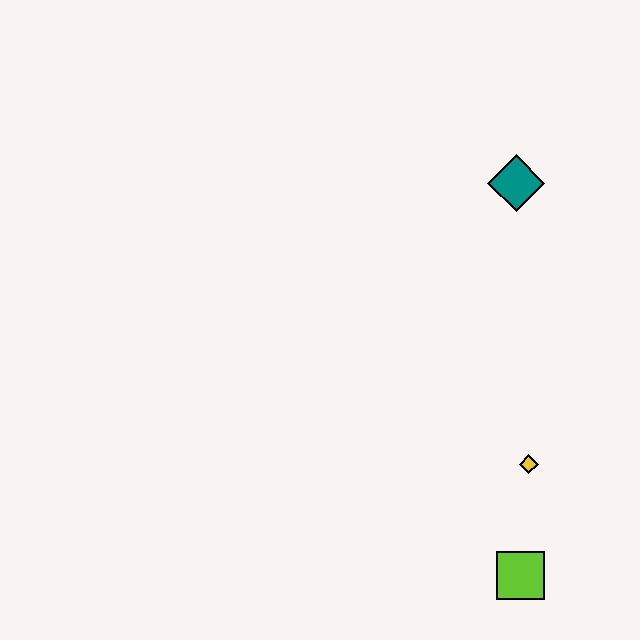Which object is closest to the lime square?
The yellow diamond is closest to the lime square.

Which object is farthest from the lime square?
The teal diamond is farthest from the lime square.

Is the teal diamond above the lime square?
Yes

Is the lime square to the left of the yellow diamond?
Yes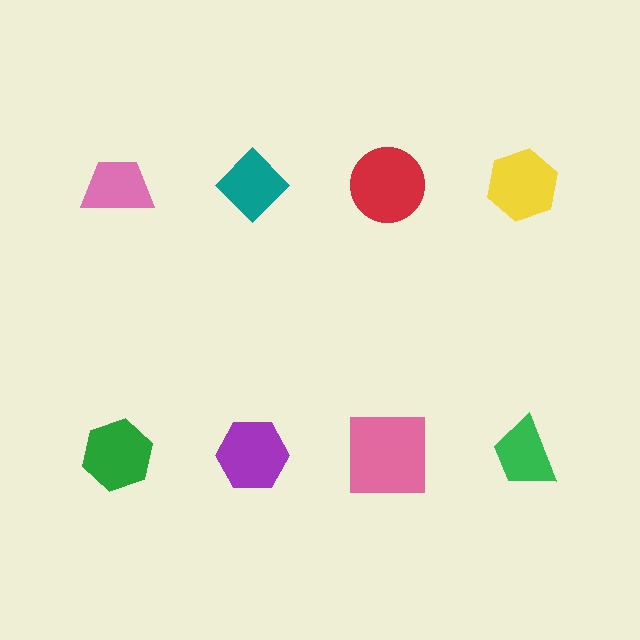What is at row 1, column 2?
A teal diamond.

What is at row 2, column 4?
A green trapezoid.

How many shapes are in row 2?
4 shapes.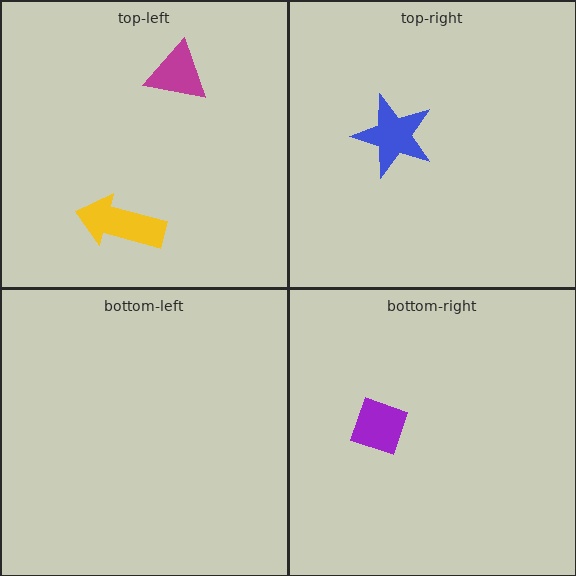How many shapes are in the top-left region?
2.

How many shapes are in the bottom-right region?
1.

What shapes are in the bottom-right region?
The purple diamond.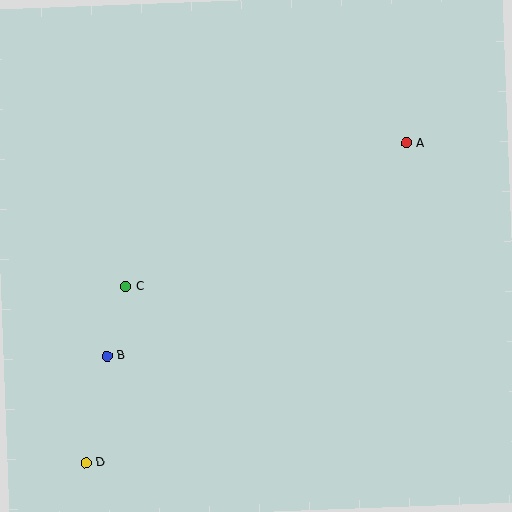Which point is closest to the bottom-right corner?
Point A is closest to the bottom-right corner.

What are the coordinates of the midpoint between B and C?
The midpoint between B and C is at (116, 321).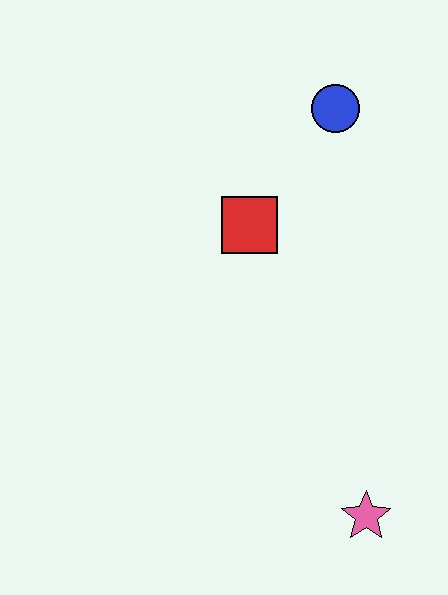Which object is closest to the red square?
The blue circle is closest to the red square.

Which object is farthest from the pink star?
The blue circle is farthest from the pink star.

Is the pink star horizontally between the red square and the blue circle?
No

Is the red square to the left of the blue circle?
Yes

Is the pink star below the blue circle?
Yes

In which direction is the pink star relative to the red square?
The pink star is below the red square.